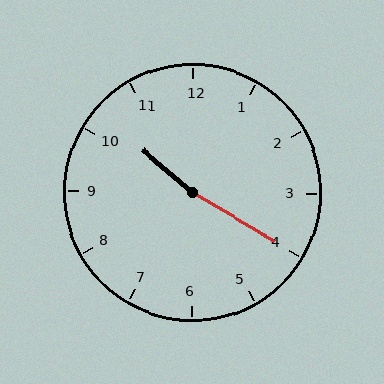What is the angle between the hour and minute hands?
Approximately 170 degrees.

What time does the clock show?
10:20.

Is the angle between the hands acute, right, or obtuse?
It is obtuse.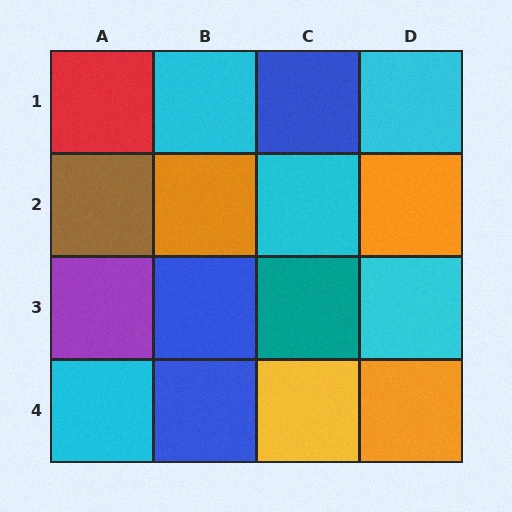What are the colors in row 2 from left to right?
Brown, orange, cyan, orange.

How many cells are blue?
3 cells are blue.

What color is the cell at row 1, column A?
Red.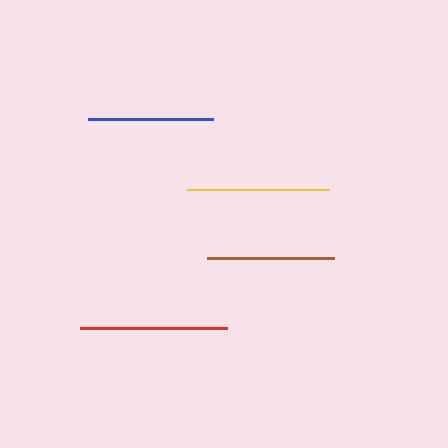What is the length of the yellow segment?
The yellow segment is approximately 141 pixels long.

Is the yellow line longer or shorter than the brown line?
The yellow line is longer than the brown line.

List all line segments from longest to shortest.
From longest to shortest: red, yellow, brown, blue.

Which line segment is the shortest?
The blue line is the shortest at approximately 125 pixels.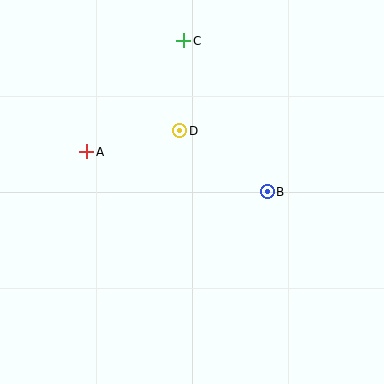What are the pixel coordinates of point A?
Point A is at (87, 152).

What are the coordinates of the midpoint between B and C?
The midpoint between B and C is at (225, 116).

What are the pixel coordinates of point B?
Point B is at (267, 192).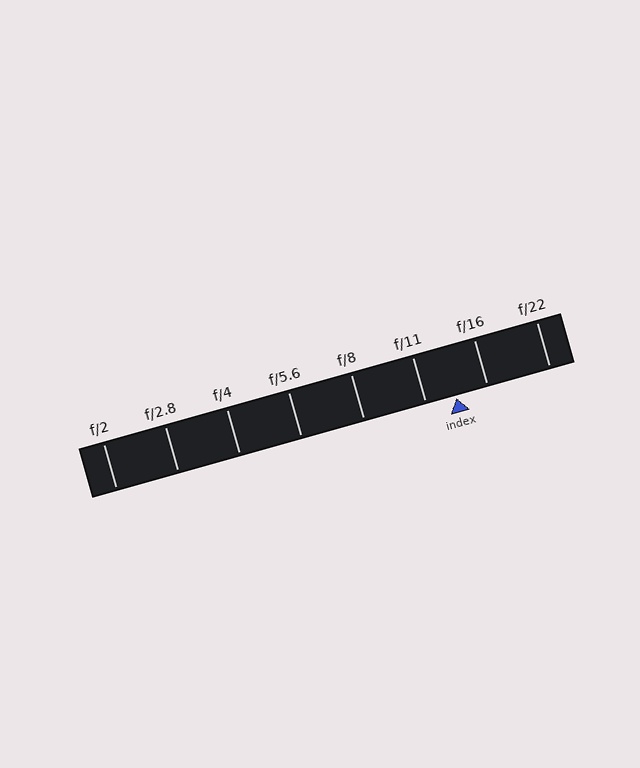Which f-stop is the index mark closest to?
The index mark is closest to f/11.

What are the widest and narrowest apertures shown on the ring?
The widest aperture shown is f/2 and the narrowest is f/22.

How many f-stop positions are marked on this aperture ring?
There are 8 f-stop positions marked.